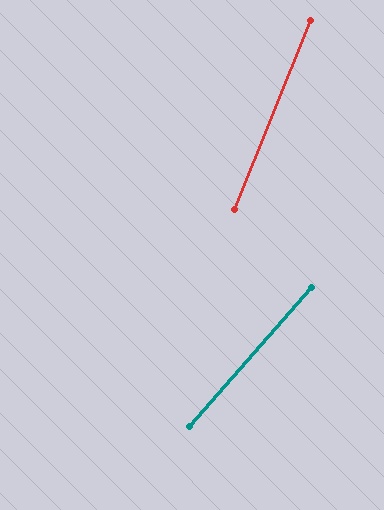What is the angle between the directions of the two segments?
Approximately 19 degrees.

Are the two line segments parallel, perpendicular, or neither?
Neither parallel nor perpendicular — they differ by about 19°.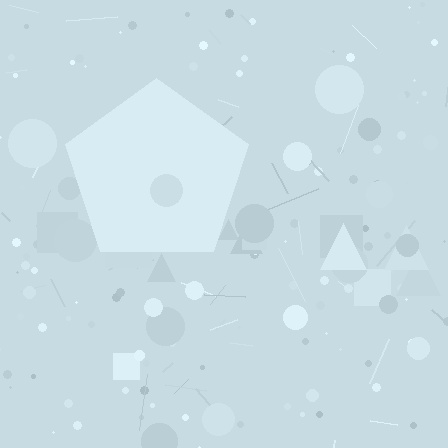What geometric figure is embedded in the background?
A pentagon is embedded in the background.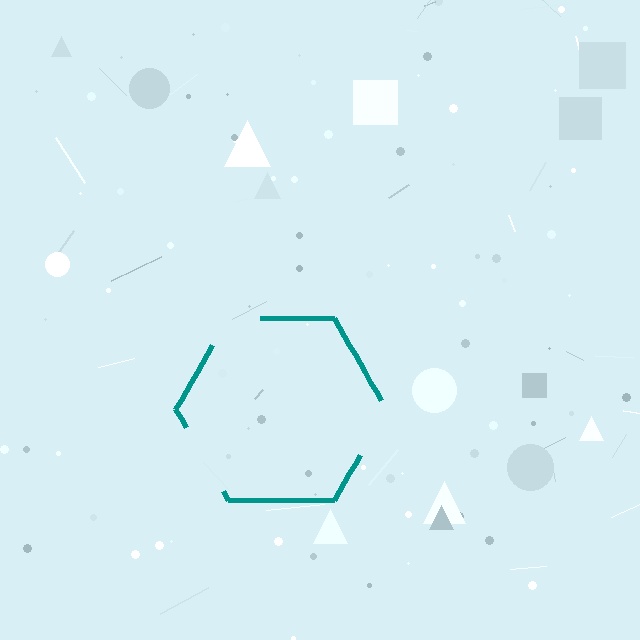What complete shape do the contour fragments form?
The contour fragments form a hexagon.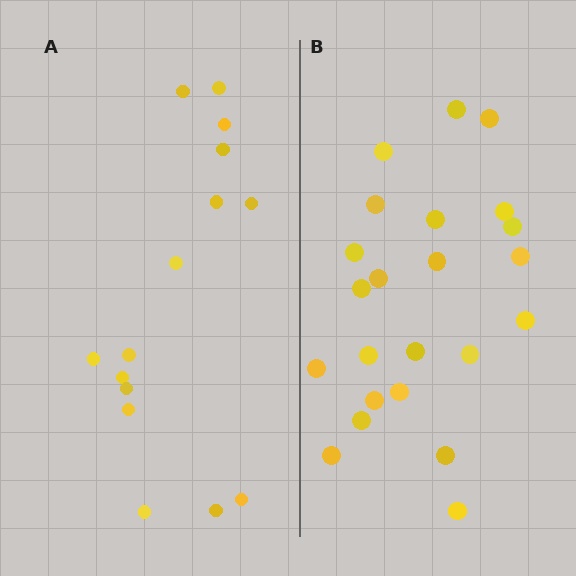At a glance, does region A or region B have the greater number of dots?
Region B (the right region) has more dots.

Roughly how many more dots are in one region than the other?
Region B has roughly 8 or so more dots than region A.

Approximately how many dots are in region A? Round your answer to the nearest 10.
About 20 dots. (The exact count is 15, which rounds to 20.)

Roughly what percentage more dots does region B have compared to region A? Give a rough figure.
About 55% more.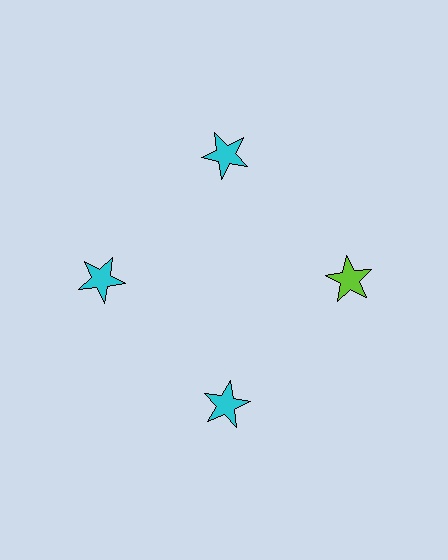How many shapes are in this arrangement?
There are 4 shapes arranged in a ring pattern.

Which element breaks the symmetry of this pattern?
The lime star at roughly the 3 o'clock position breaks the symmetry. All other shapes are cyan stars.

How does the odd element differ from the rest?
It has a different color: lime instead of cyan.